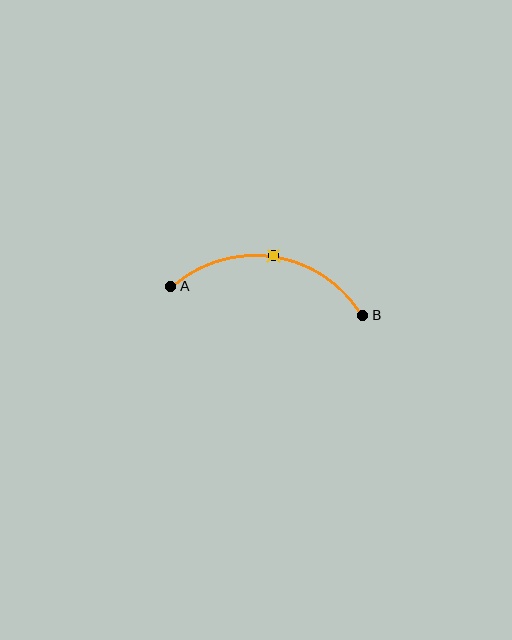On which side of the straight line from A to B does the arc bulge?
The arc bulges above the straight line connecting A and B.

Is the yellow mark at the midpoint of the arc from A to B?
Yes. The yellow mark lies on the arc at equal arc-length from both A and B — it is the arc midpoint.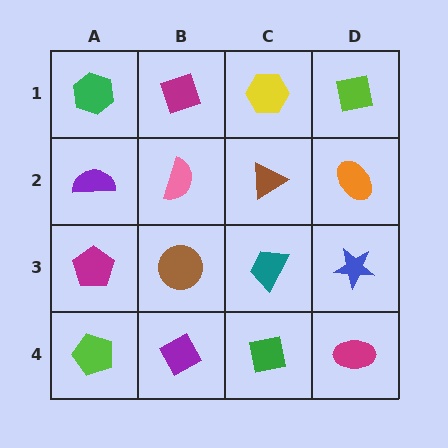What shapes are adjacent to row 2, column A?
A green hexagon (row 1, column A), a magenta pentagon (row 3, column A), a pink semicircle (row 2, column B).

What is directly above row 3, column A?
A purple semicircle.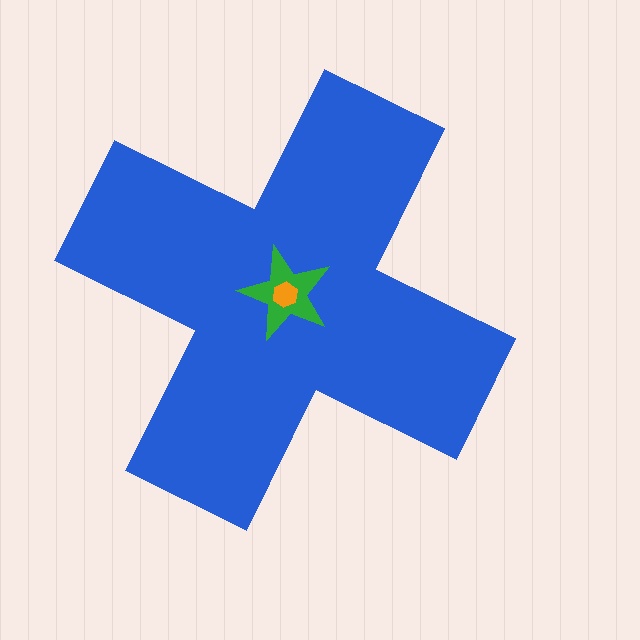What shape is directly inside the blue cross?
The green star.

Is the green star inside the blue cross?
Yes.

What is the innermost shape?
The orange hexagon.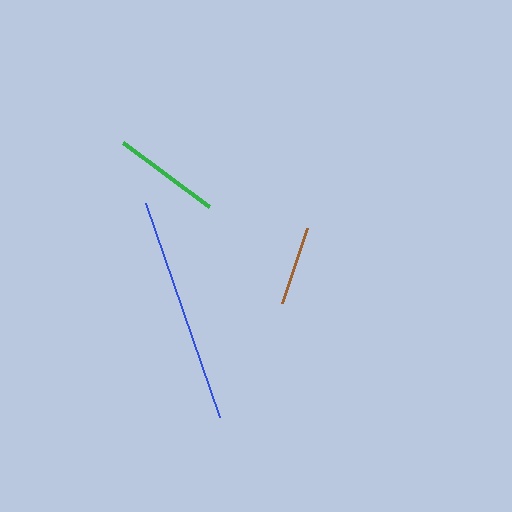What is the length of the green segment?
The green segment is approximately 107 pixels long.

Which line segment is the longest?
The blue line is the longest at approximately 227 pixels.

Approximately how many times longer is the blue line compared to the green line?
The blue line is approximately 2.1 times the length of the green line.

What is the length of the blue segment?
The blue segment is approximately 227 pixels long.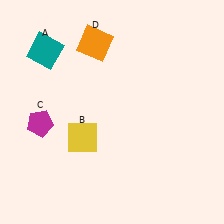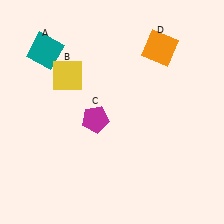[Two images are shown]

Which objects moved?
The objects that moved are: the yellow square (B), the magenta pentagon (C), the orange square (D).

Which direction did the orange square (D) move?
The orange square (D) moved right.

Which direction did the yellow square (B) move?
The yellow square (B) moved up.